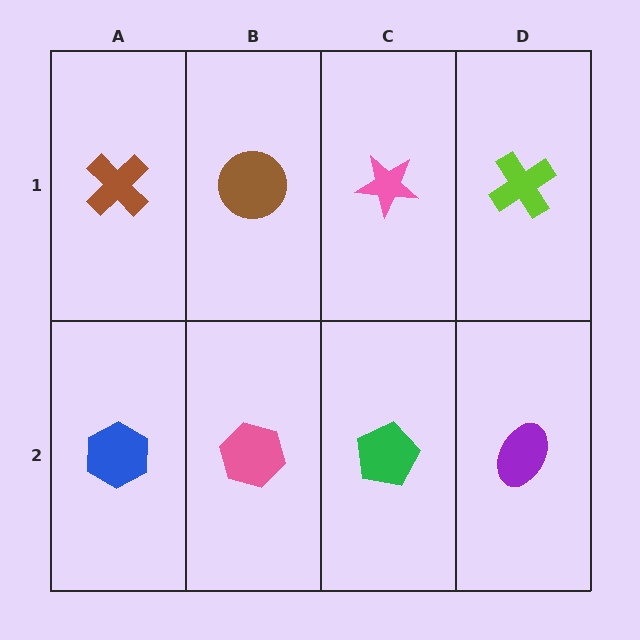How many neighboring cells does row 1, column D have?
2.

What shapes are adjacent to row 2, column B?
A brown circle (row 1, column B), a blue hexagon (row 2, column A), a green pentagon (row 2, column C).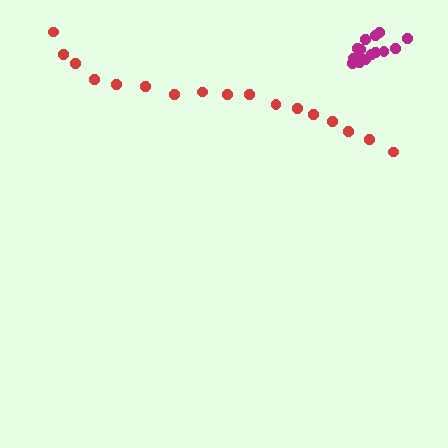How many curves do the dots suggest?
There are 2 distinct paths.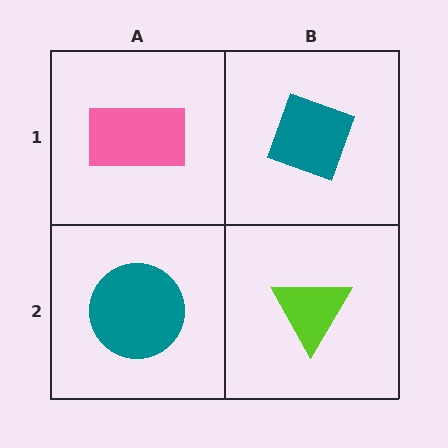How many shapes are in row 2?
2 shapes.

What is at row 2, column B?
A lime triangle.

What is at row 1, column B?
A teal diamond.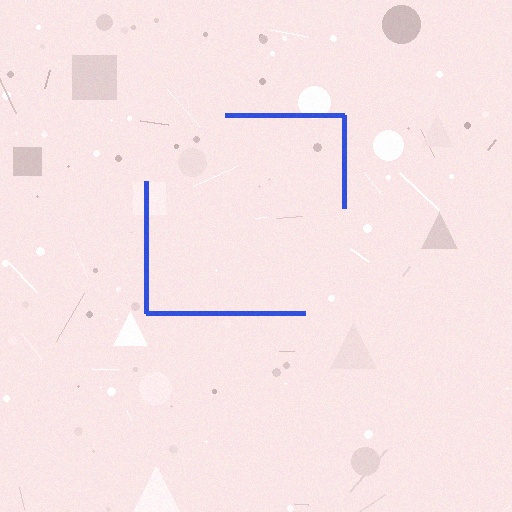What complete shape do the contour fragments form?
The contour fragments form a square.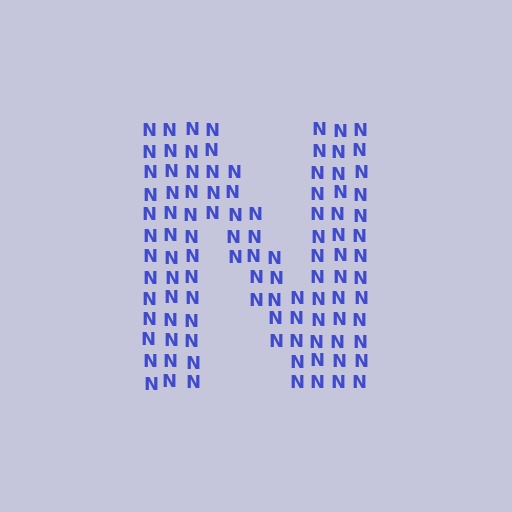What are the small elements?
The small elements are letter N's.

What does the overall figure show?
The overall figure shows the letter N.